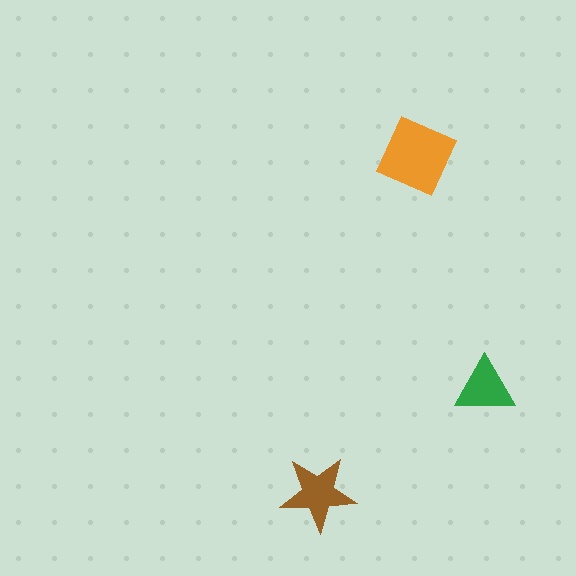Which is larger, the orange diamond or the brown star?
The orange diamond.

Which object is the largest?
The orange diamond.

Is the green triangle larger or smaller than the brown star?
Smaller.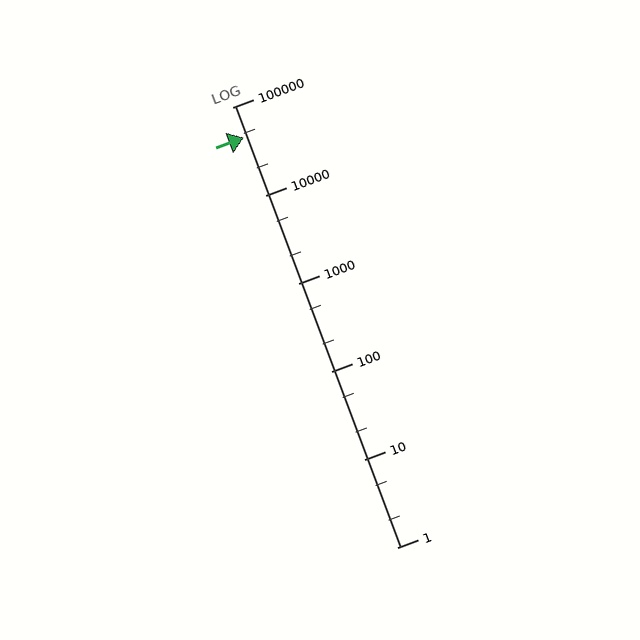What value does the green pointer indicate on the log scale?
The pointer indicates approximately 45000.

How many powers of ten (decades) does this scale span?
The scale spans 5 decades, from 1 to 100000.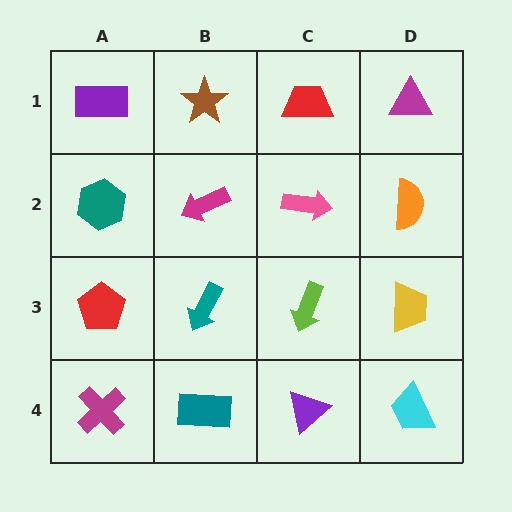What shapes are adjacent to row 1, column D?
An orange semicircle (row 2, column D), a red trapezoid (row 1, column C).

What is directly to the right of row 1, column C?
A magenta triangle.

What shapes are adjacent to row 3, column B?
A magenta arrow (row 2, column B), a teal rectangle (row 4, column B), a red pentagon (row 3, column A), a lime arrow (row 3, column C).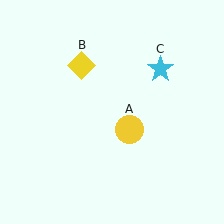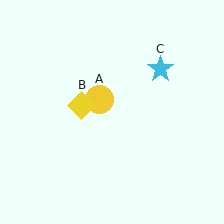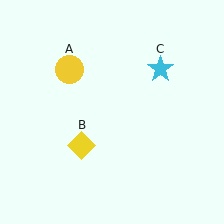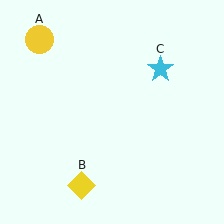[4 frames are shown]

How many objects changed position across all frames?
2 objects changed position: yellow circle (object A), yellow diamond (object B).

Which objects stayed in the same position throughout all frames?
Cyan star (object C) remained stationary.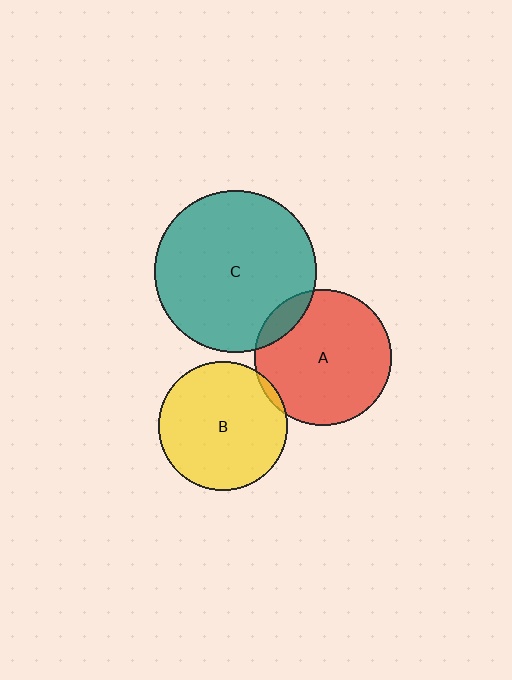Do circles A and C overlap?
Yes.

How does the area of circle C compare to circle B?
Approximately 1.6 times.